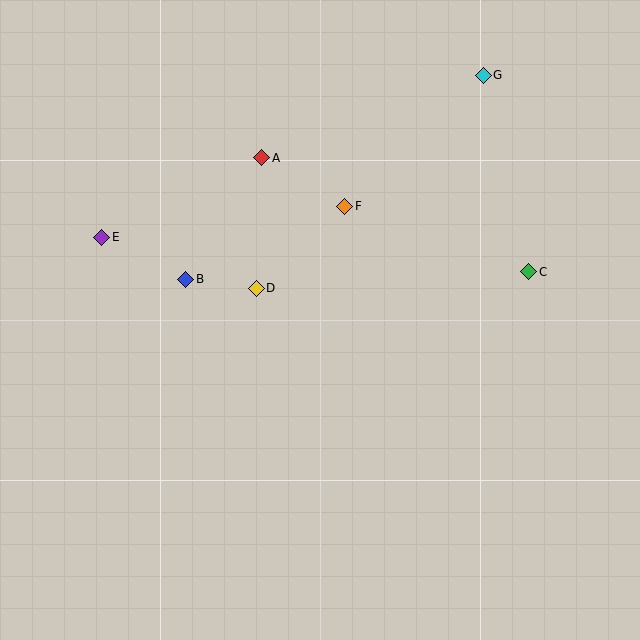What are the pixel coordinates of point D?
Point D is at (256, 288).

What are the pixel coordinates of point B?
Point B is at (186, 279).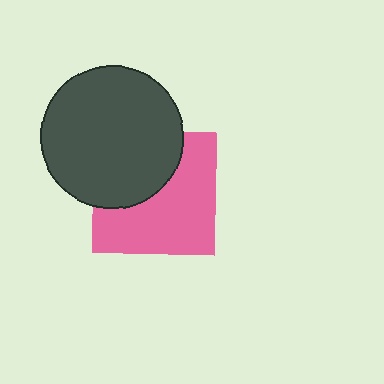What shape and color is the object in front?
The object in front is a dark gray circle.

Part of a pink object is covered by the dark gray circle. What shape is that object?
It is a square.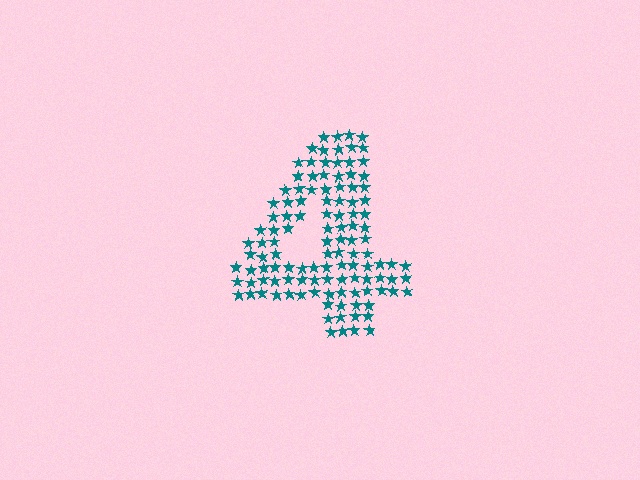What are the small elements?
The small elements are stars.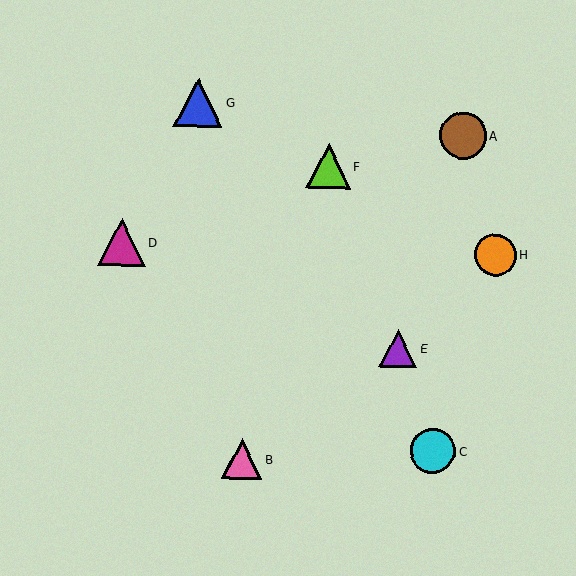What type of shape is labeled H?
Shape H is an orange circle.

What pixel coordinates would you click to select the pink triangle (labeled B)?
Click at (242, 459) to select the pink triangle B.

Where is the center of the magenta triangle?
The center of the magenta triangle is at (122, 242).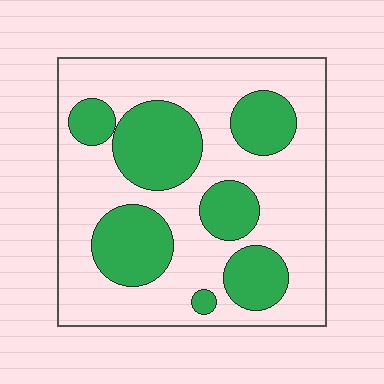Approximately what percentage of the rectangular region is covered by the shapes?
Approximately 35%.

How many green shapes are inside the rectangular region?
7.